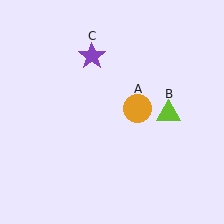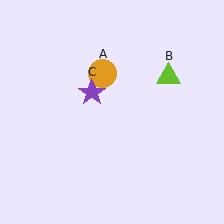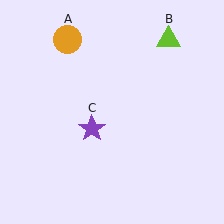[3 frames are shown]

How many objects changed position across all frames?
3 objects changed position: orange circle (object A), lime triangle (object B), purple star (object C).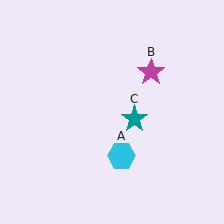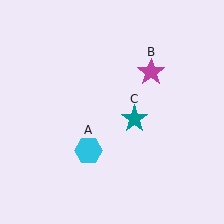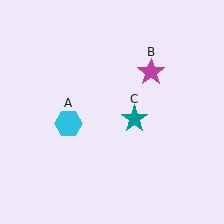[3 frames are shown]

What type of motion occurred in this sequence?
The cyan hexagon (object A) rotated clockwise around the center of the scene.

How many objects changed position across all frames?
1 object changed position: cyan hexagon (object A).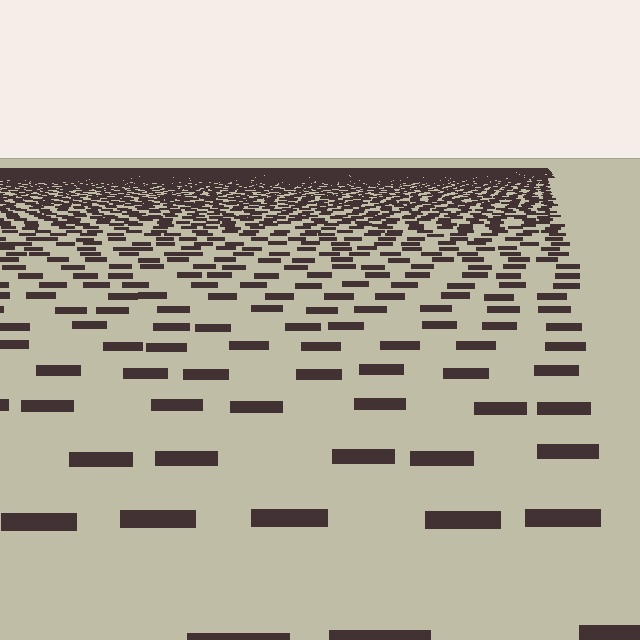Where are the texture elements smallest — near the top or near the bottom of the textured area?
Near the top.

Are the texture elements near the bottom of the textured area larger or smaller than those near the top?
Larger. Near the bottom, elements are closer to the viewer and appear at a bigger on-screen size.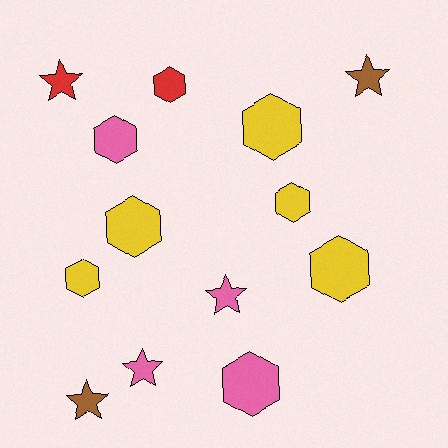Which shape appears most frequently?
Hexagon, with 8 objects.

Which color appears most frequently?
Yellow, with 5 objects.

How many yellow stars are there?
There are no yellow stars.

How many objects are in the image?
There are 13 objects.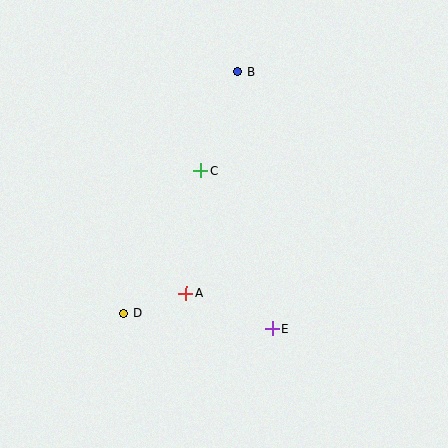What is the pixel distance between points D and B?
The distance between D and B is 267 pixels.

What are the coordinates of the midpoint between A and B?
The midpoint between A and B is at (212, 182).